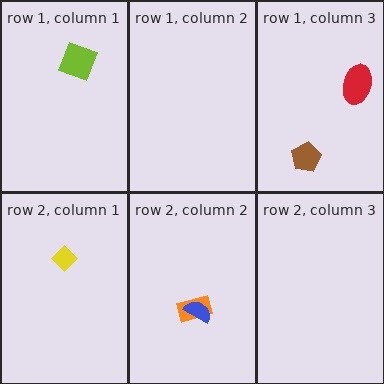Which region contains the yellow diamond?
The row 2, column 1 region.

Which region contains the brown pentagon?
The row 1, column 3 region.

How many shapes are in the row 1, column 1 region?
1.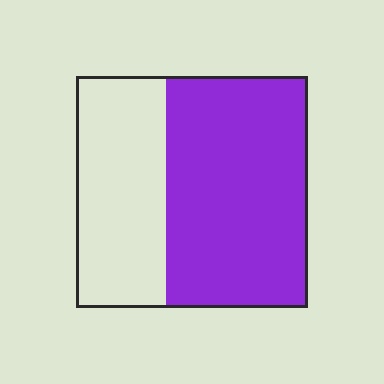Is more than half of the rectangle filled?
Yes.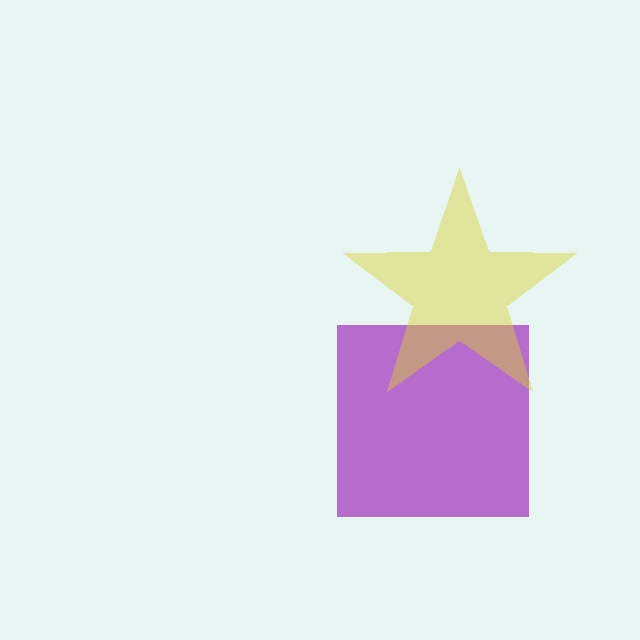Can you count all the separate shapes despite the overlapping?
Yes, there are 2 separate shapes.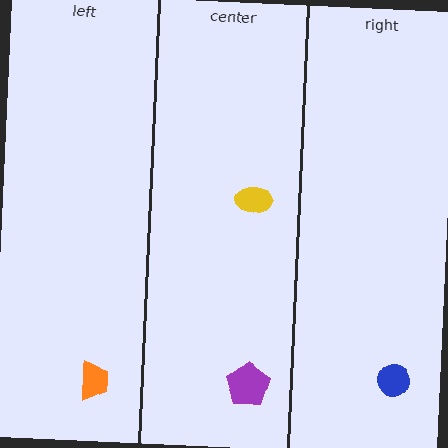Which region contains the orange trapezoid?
The left region.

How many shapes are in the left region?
1.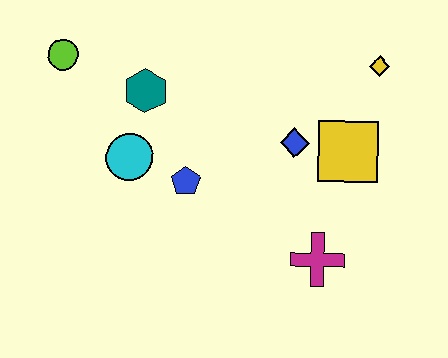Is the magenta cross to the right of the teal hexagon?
Yes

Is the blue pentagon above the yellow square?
No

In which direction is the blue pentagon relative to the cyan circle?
The blue pentagon is to the right of the cyan circle.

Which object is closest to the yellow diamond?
The yellow square is closest to the yellow diamond.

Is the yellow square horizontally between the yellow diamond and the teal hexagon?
Yes